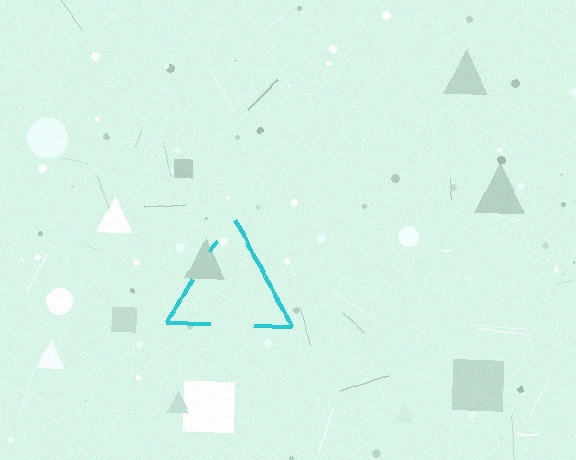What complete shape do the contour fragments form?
The contour fragments form a triangle.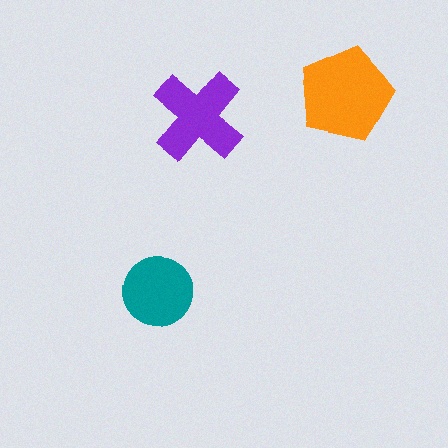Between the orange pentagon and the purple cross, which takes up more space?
The orange pentagon.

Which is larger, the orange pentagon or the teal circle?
The orange pentagon.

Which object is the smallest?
The teal circle.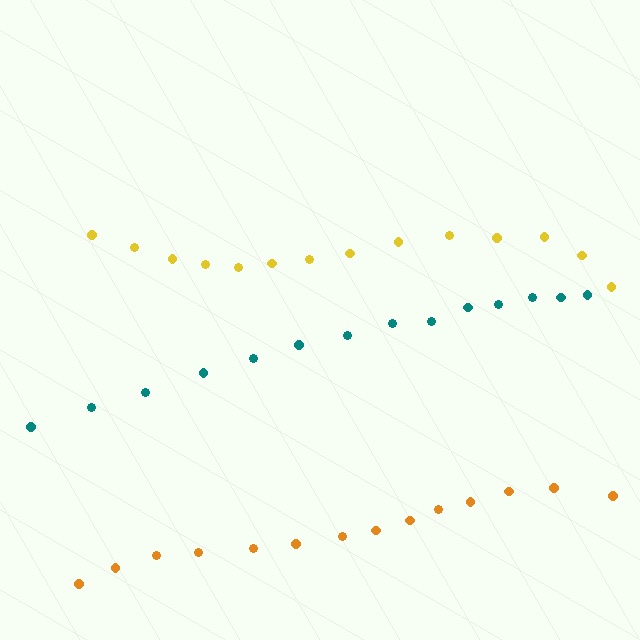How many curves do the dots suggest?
There are 3 distinct paths.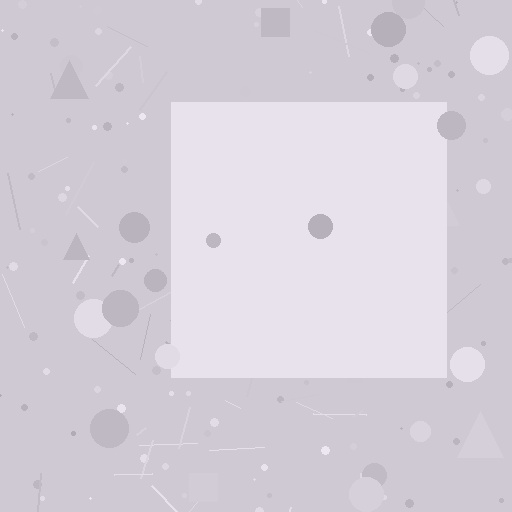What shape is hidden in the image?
A square is hidden in the image.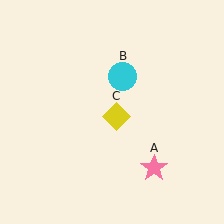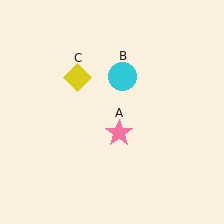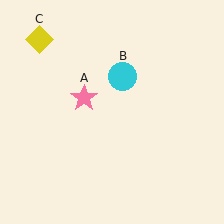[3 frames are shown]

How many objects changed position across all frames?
2 objects changed position: pink star (object A), yellow diamond (object C).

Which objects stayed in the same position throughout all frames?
Cyan circle (object B) remained stationary.